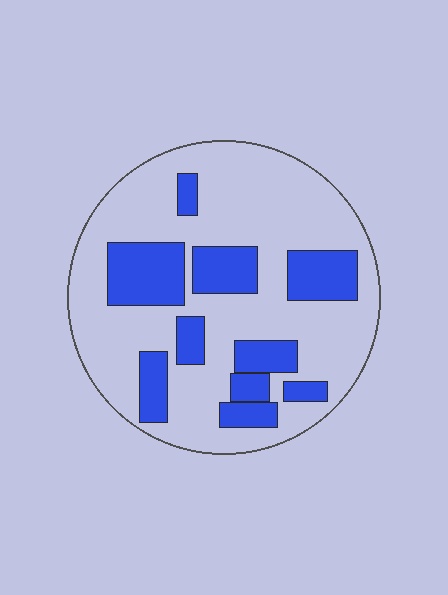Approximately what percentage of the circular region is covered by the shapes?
Approximately 30%.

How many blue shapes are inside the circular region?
10.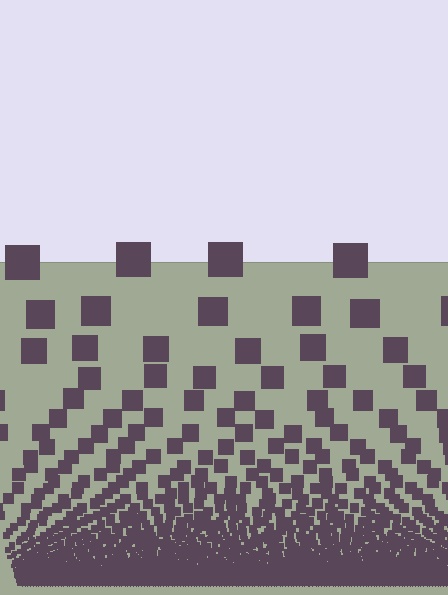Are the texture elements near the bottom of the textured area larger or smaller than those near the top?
Smaller. The gradient is inverted — elements near the bottom are smaller and denser.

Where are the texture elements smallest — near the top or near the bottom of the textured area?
Near the bottom.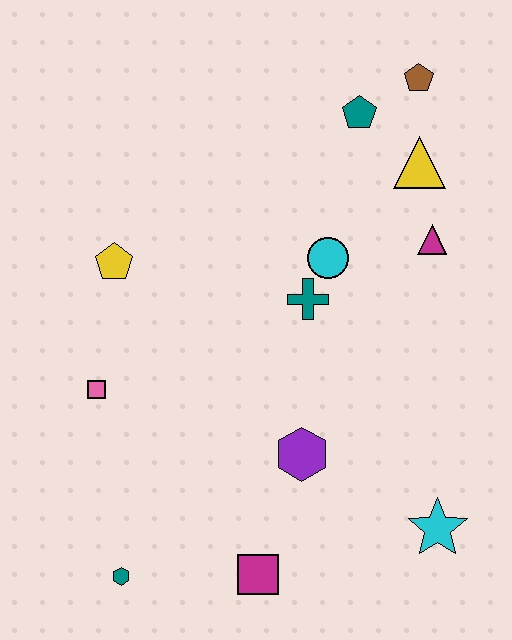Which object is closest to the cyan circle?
The teal cross is closest to the cyan circle.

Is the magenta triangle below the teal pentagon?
Yes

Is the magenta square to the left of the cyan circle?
Yes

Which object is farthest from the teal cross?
The teal hexagon is farthest from the teal cross.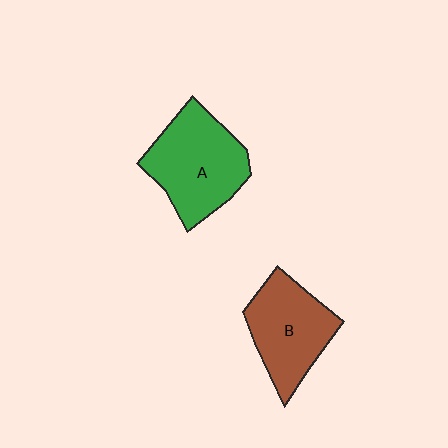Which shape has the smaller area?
Shape B (brown).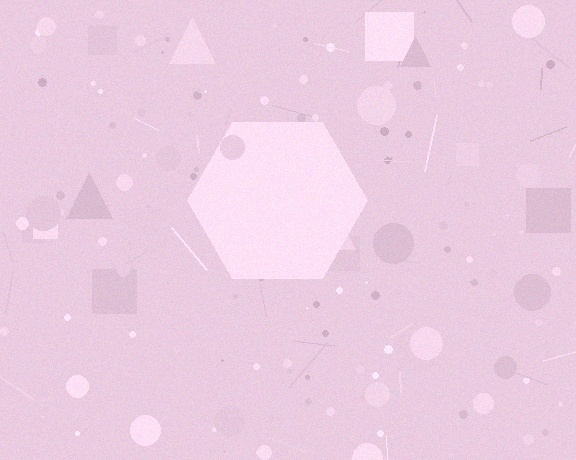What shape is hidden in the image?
A hexagon is hidden in the image.